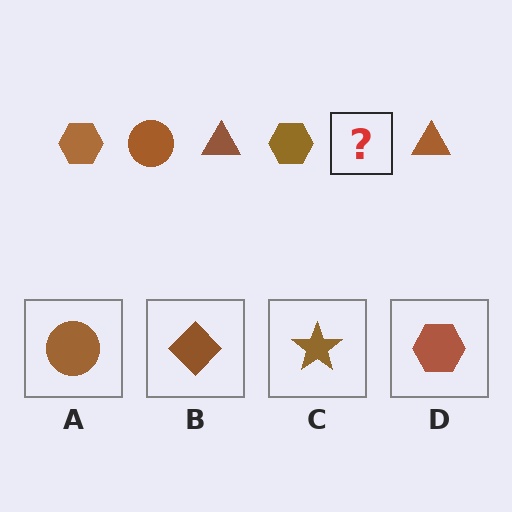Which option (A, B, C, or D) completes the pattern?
A.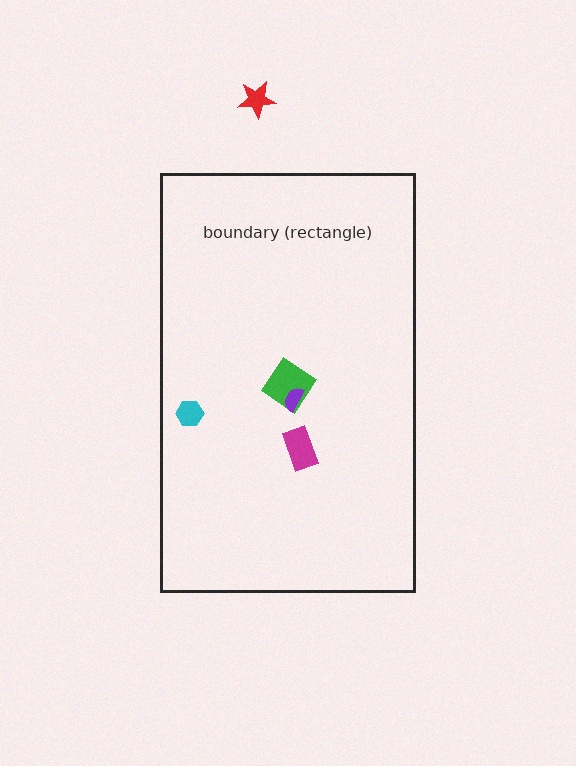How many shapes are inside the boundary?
4 inside, 1 outside.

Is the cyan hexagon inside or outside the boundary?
Inside.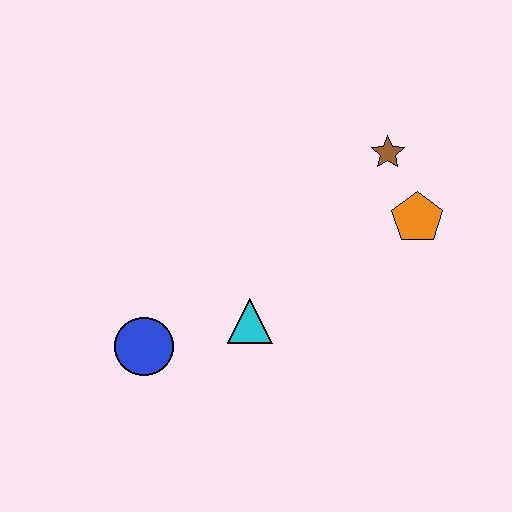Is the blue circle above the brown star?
No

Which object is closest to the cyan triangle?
The blue circle is closest to the cyan triangle.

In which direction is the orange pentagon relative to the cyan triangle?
The orange pentagon is to the right of the cyan triangle.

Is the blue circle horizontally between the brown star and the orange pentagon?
No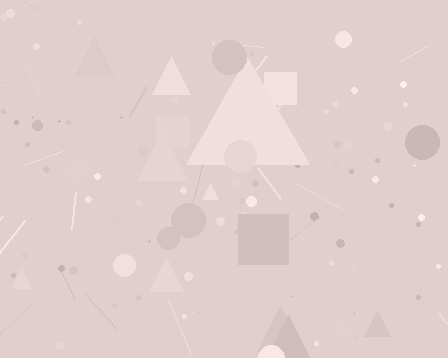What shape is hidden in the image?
A triangle is hidden in the image.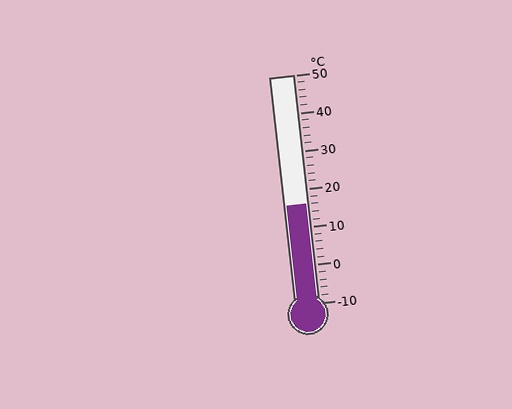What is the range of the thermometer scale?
The thermometer scale ranges from -10°C to 50°C.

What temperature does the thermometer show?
The thermometer shows approximately 16°C.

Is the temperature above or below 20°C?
The temperature is below 20°C.